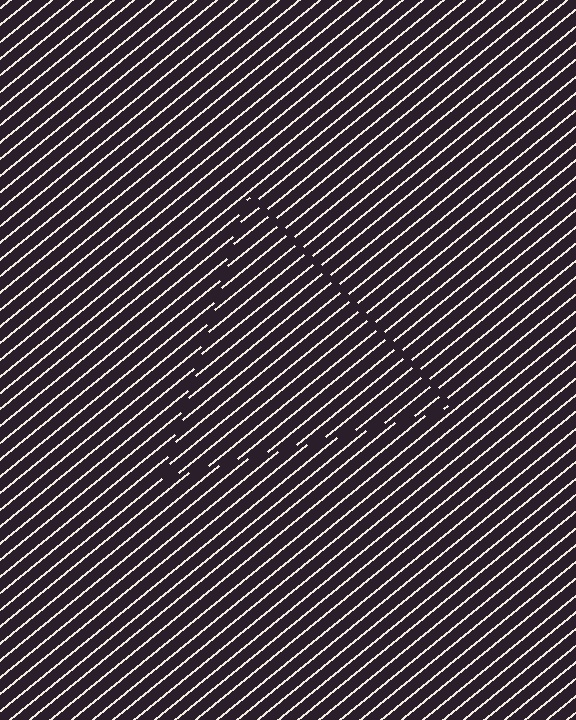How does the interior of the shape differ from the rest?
The interior of the shape contains the same grating, shifted by half a period — the contour is defined by the phase discontinuity where line-ends from the inner and outer gratings abut.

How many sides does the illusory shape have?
3 sides — the line-ends trace a triangle.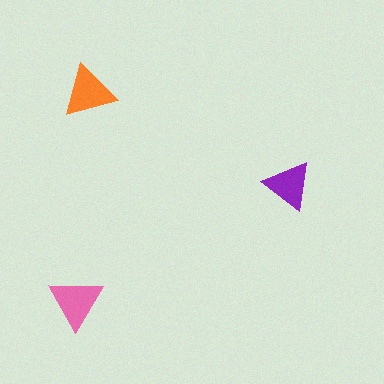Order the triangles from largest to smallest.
the pink one, the orange one, the purple one.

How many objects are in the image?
There are 3 objects in the image.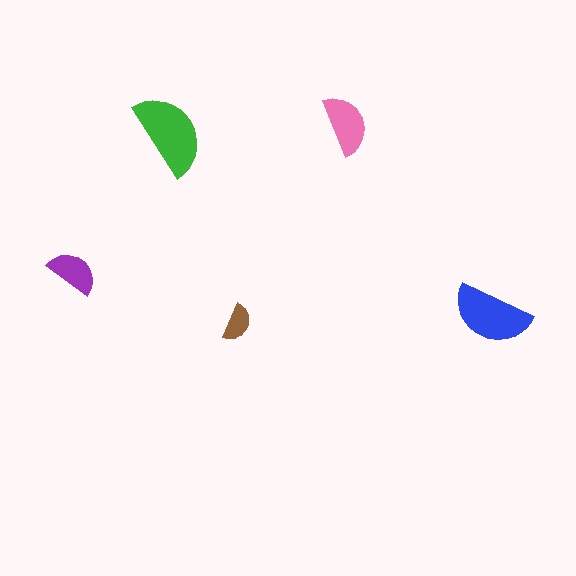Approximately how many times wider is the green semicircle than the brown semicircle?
About 2.5 times wider.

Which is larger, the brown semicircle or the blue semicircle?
The blue one.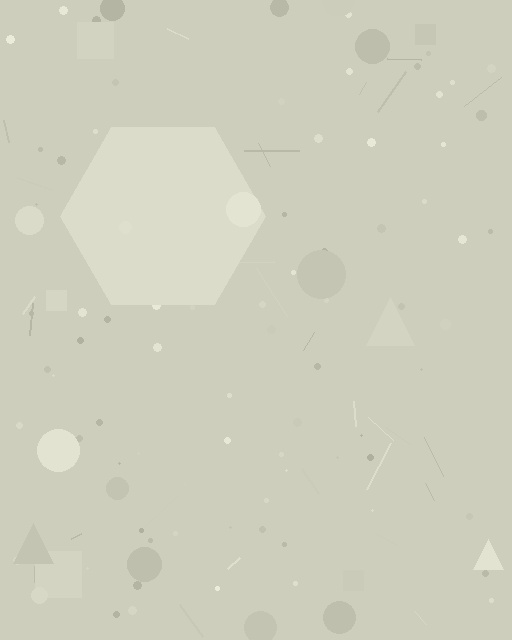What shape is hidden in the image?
A hexagon is hidden in the image.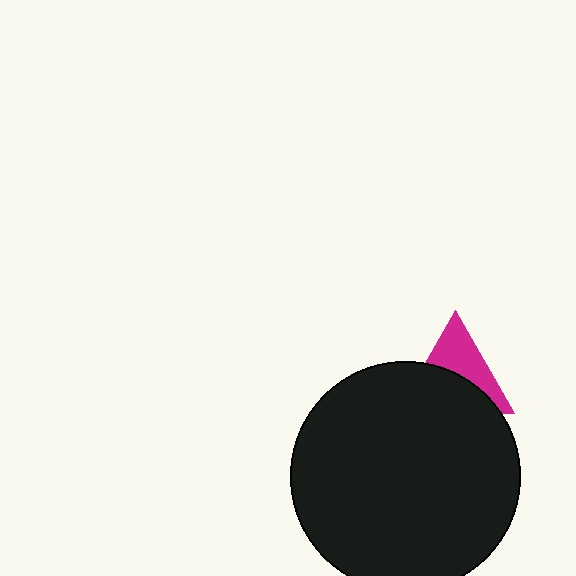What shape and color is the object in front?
The object in front is a black circle.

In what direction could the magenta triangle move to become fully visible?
The magenta triangle could move up. That would shift it out from behind the black circle entirely.